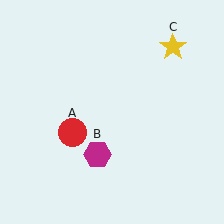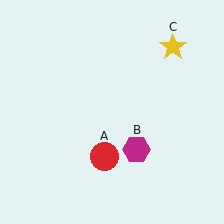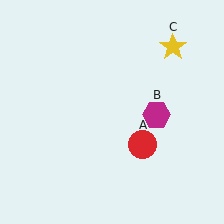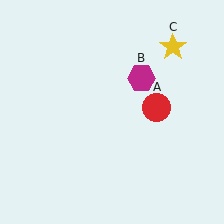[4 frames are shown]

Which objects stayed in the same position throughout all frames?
Yellow star (object C) remained stationary.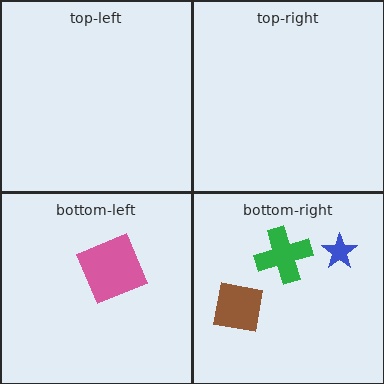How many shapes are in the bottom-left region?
1.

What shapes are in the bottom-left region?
The pink square.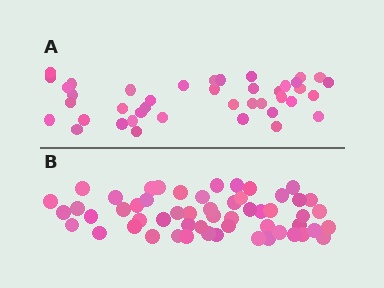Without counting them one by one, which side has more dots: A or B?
Region B (the bottom region) has more dots.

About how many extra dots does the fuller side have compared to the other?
Region B has approximately 15 more dots than region A.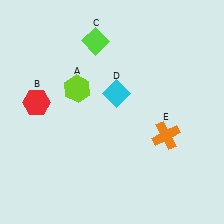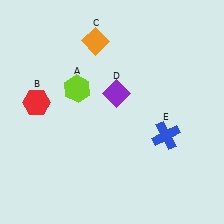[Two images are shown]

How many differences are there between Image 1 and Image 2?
There are 3 differences between the two images.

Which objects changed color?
C changed from lime to orange. D changed from cyan to purple. E changed from orange to blue.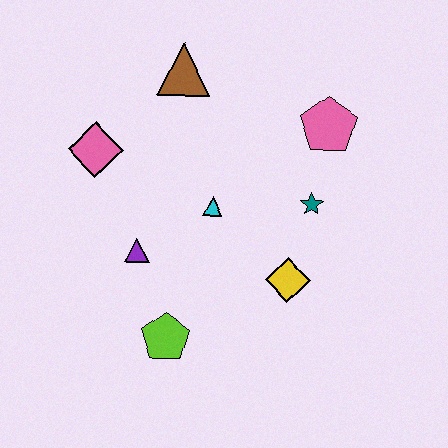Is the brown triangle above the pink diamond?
Yes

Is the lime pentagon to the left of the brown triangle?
Yes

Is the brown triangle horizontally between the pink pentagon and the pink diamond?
Yes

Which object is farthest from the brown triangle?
The lime pentagon is farthest from the brown triangle.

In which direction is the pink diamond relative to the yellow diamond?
The pink diamond is to the left of the yellow diamond.